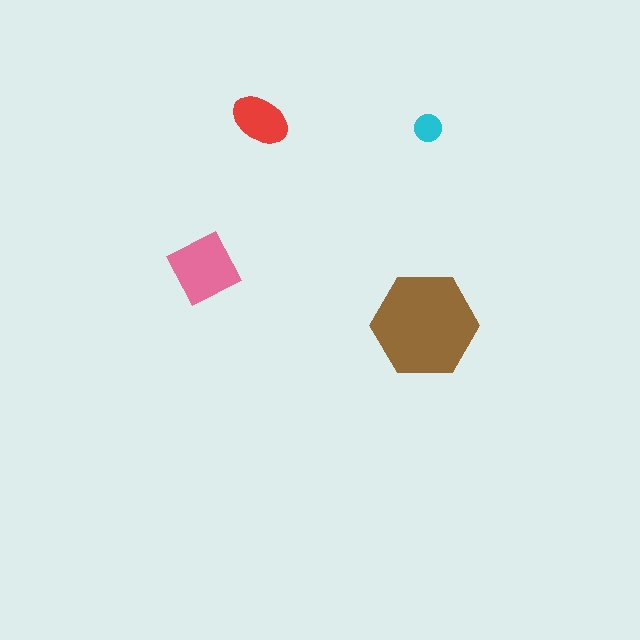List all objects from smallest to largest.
The cyan circle, the red ellipse, the pink diamond, the brown hexagon.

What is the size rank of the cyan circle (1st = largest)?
4th.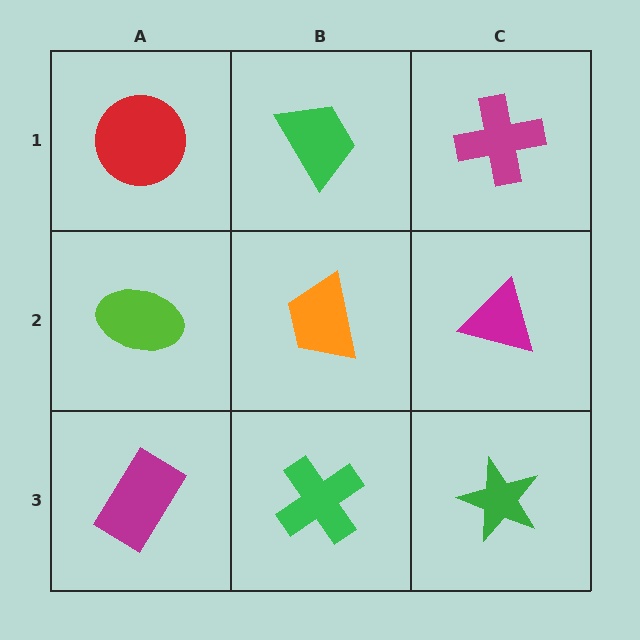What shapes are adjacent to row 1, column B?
An orange trapezoid (row 2, column B), a red circle (row 1, column A), a magenta cross (row 1, column C).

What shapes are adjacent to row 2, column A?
A red circle (row 1, column A), a magenta rectangle (row 3, column A), an orange trapezoid (row 2, column B).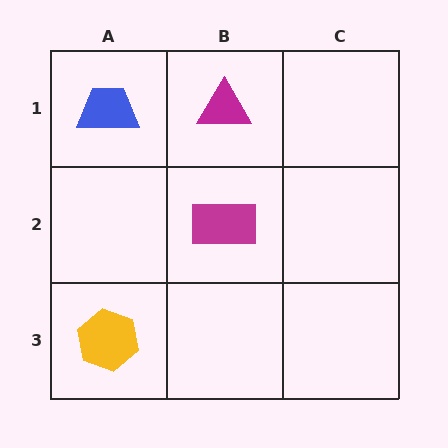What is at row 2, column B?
A magenta rectangle.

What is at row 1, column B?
A magenta triangle.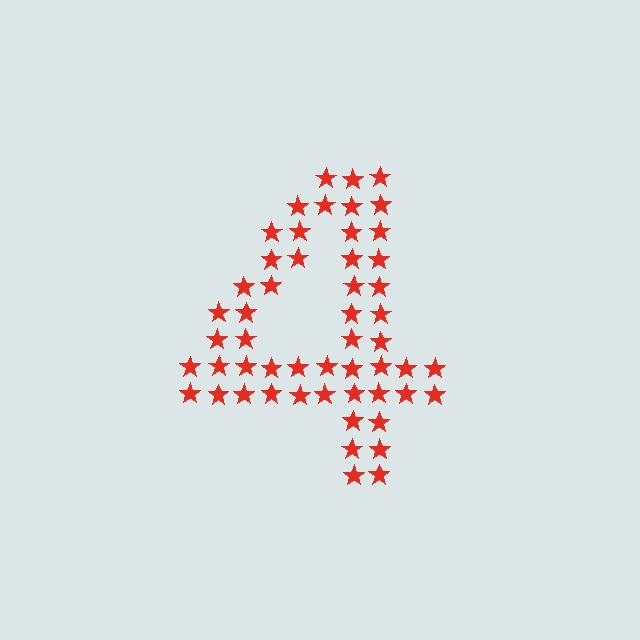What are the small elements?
The small elements are stars.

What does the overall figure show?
The overall figure shows the digit 4.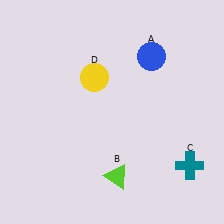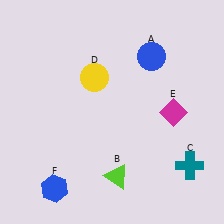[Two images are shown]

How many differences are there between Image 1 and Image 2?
There are 2 differences between the two images.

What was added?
A magenta diamond (E), a blue hexagon (F) were added in Image 2.